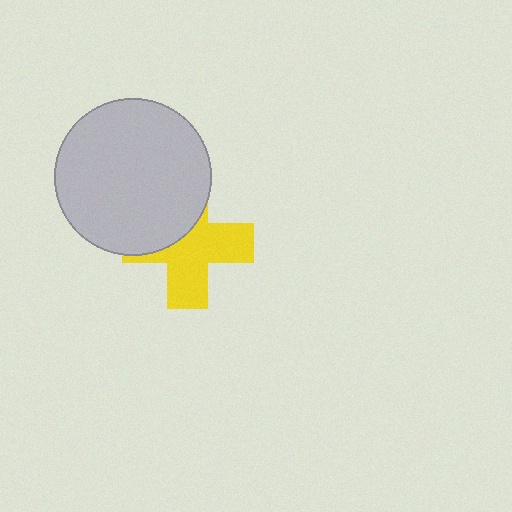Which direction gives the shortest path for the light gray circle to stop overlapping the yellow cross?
Moving toward the upper-left gives the shortest separation.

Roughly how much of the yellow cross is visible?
About half of it is visible (roughly 60%).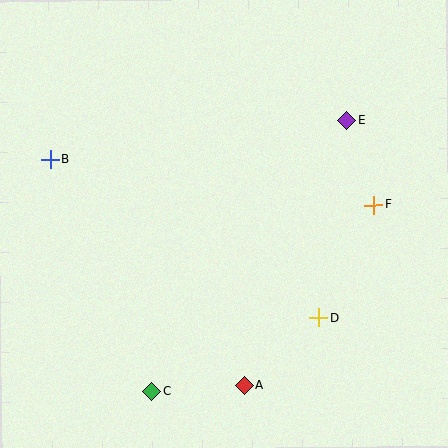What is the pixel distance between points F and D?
The distance between F and D is 126 pixels.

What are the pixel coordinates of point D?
Point D is at (319, 318).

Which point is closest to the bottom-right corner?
Point D is closest to the bottom-right corner.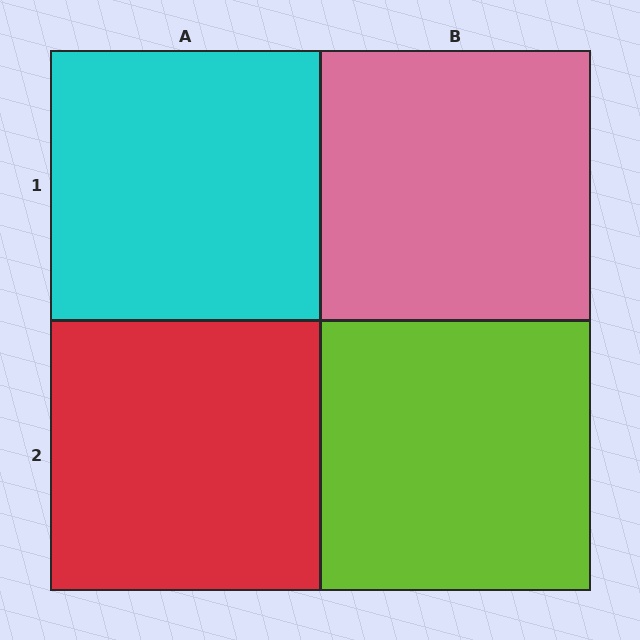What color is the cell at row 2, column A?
Red.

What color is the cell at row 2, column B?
Lime.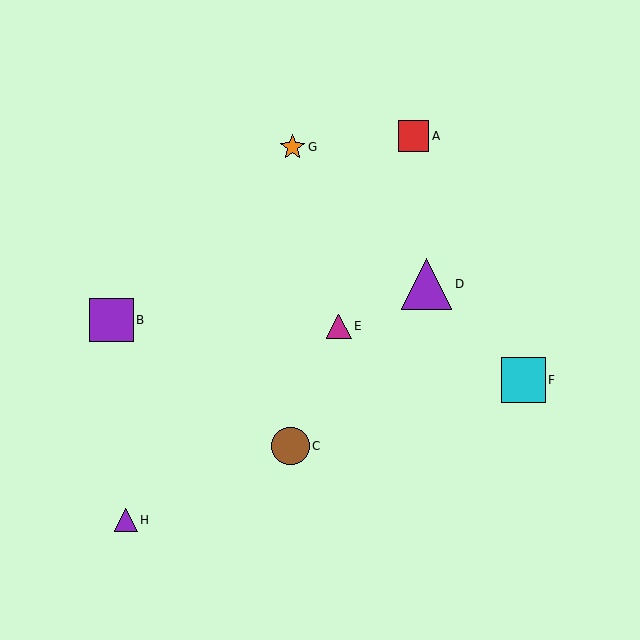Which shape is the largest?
The purple triangle (labeled D) is the largest.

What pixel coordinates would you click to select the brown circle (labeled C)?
Click at (291, 446) to select the brown circle C.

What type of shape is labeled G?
Shape G is an orange star.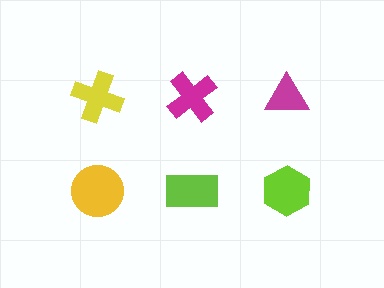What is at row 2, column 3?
A lime hexagon.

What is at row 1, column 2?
A magenta cross.